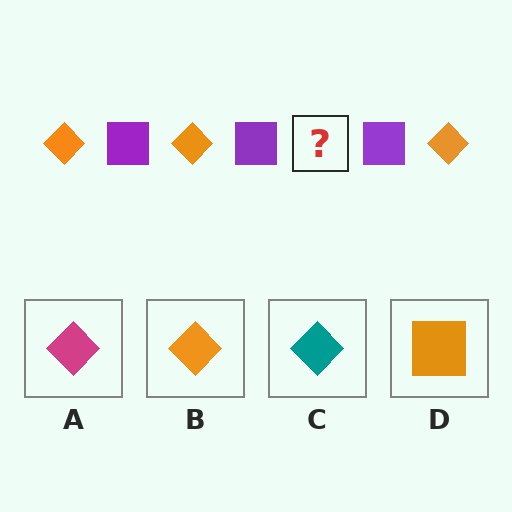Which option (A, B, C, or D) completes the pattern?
B.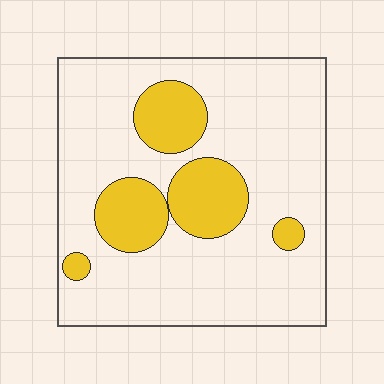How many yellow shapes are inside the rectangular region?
5.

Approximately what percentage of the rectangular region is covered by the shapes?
Approximately 20%.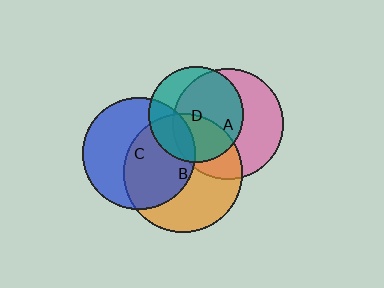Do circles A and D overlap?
Yes.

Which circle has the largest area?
Circle B (orange).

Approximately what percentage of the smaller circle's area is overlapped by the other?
Approximately 70%.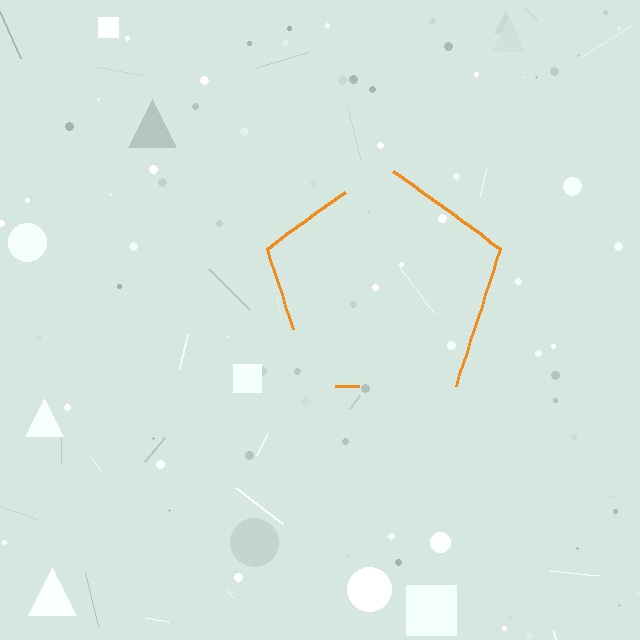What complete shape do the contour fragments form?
The contour fragments form a pentagon.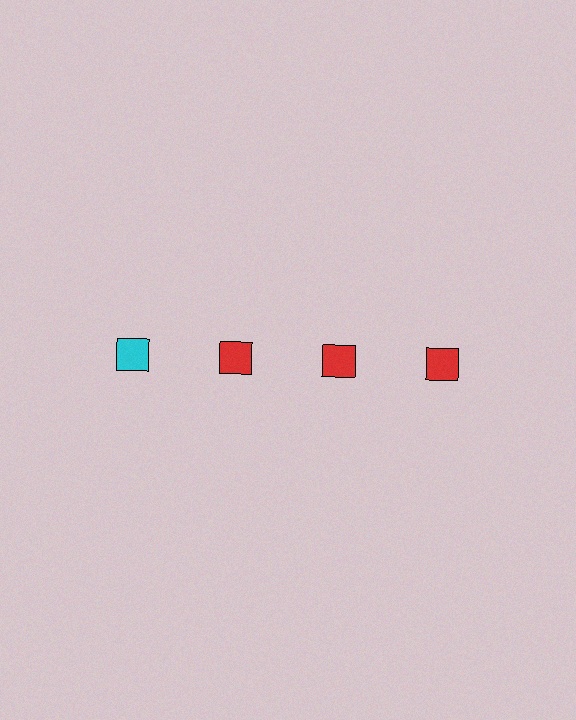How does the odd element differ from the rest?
It has a different color: cyan instead of red.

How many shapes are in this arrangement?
There are 4 shapes arranged in a grid pattern.